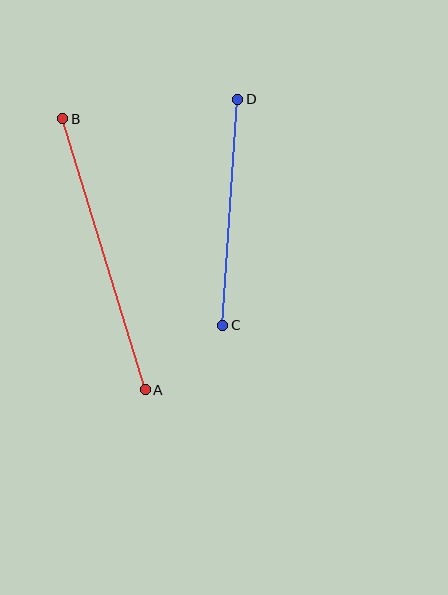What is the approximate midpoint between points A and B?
The midpoint is at approximately (104, 254) pixels.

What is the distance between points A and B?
The distance is approximately 283 pixels.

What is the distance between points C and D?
The distance is approximately 226 pixels.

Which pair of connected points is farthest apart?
Points A and B are farthest apart.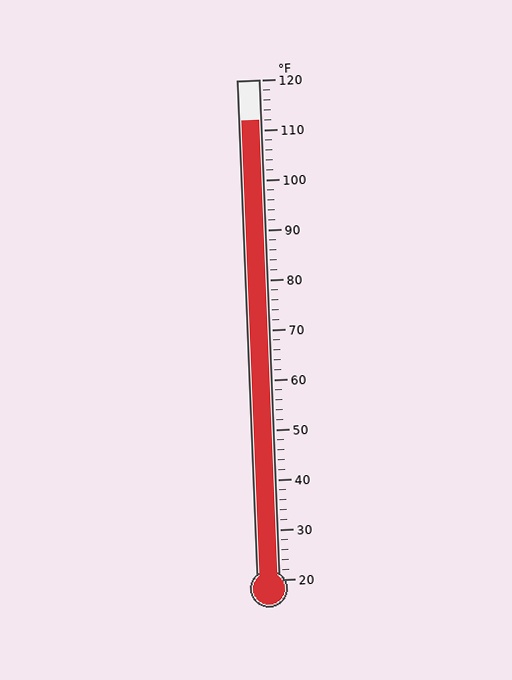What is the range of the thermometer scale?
The thermometer scale ranges from 20°F to 120°F.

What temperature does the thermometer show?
The thermometer shows approximately 112°F.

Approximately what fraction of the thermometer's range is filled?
The thermometer is filled to approximately 90% of its range.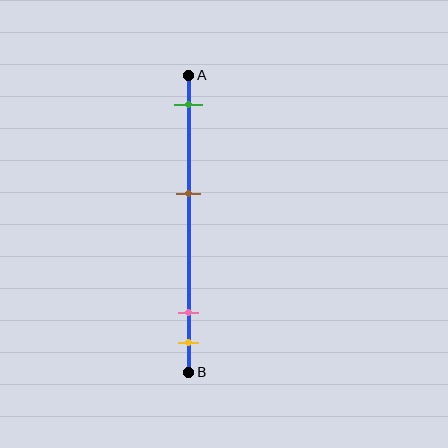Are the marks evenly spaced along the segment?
No, the marks are not evenly spaced.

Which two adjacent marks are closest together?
The pink and yellow marks are the closest adjacent pair.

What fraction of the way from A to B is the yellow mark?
The yellow mark is approximately 90% (0.9) of the way from A to B.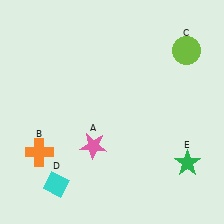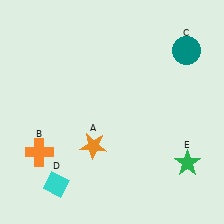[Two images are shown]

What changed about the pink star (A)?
In Image 1, A is pink. In Image 2, it changed to orange.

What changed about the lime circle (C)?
In Image 1, C is lime. In Image 2, it changed to teal.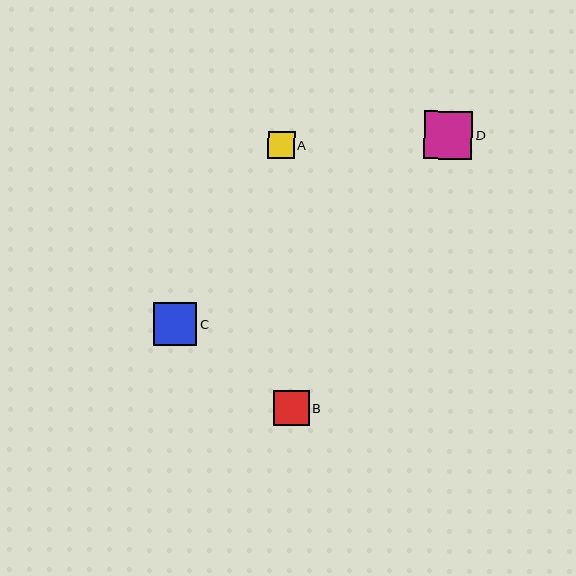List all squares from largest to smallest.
From largest to smallest: D, C, B, A.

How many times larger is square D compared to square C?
Square D is approximately 1.1 times the size of square C.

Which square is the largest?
Square D is the largest with a size of approximately 48 pixels.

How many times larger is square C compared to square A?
Square C is approximately 1.6 times the size of square A.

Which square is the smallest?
Square A is the smallest with a size of approximately 27 pixels.